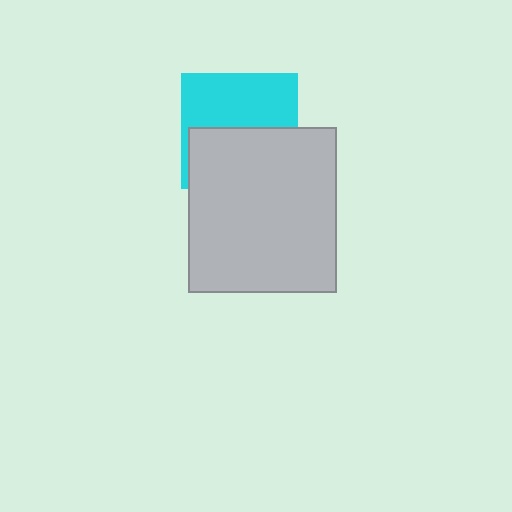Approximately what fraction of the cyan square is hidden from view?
Roughly 51% of the cyan square is hidden behind the light gray rectangle.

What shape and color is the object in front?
The object in front is a light gray rectangle.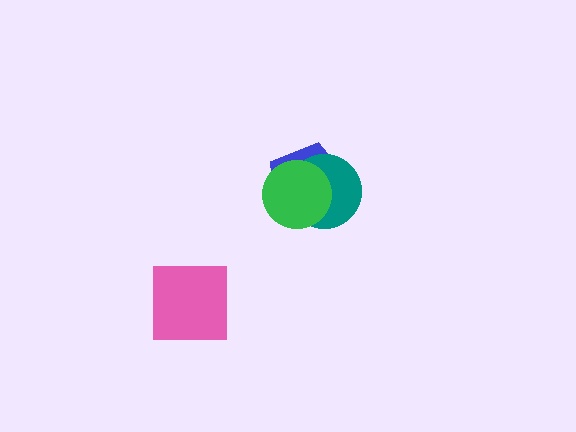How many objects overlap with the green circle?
2 objects overlap with the green circle.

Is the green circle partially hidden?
No, no other shape covers it.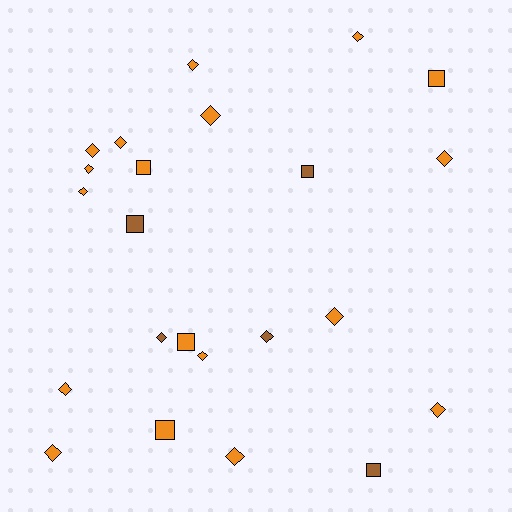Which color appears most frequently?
Orange, with 18 objects.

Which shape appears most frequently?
Diamond, with 16 objects.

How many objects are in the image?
There are 23 objects.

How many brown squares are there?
There are 3 brown squares.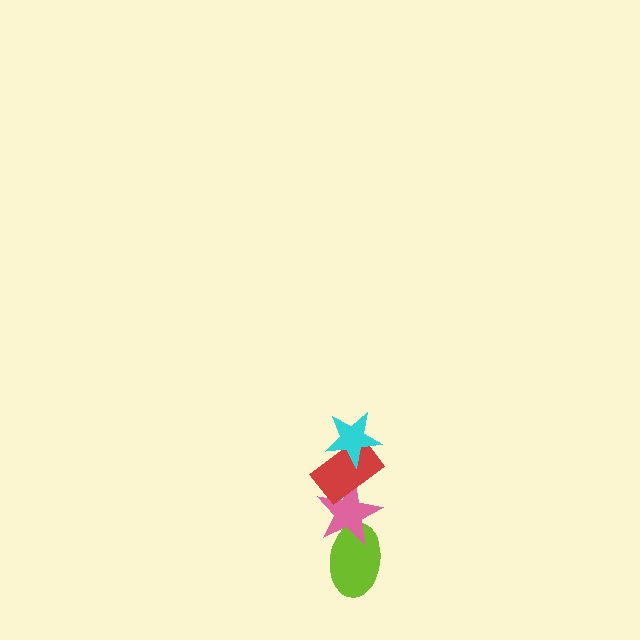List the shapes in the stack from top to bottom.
From top to bottom: the cyan star, the red rectangle, the pink star, the lime ellipse.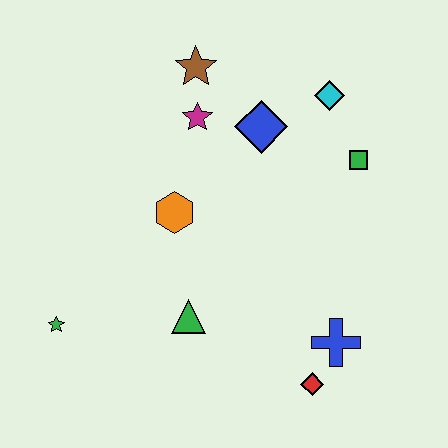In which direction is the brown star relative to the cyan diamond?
The brown star is to the left of the cyan diamond.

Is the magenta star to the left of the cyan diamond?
Yes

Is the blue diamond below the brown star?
Yes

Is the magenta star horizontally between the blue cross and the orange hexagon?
Yes